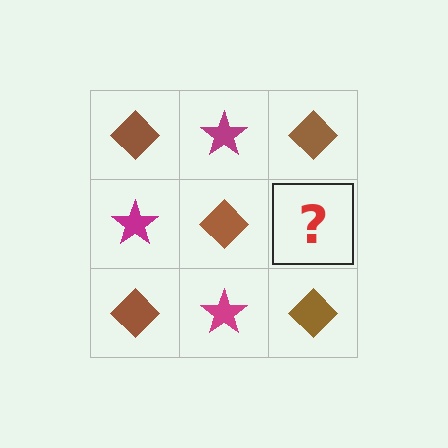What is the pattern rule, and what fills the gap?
The rule is that it alternates brown diamond and magenta star in a checkerboard pattern. The gap should be filled with a magenta star.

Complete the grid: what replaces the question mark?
The question mark should be replaced with a magenta star.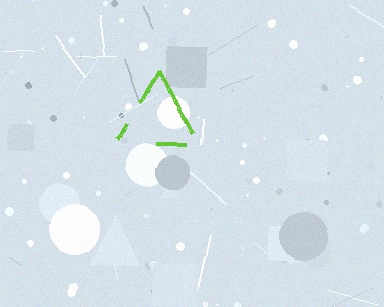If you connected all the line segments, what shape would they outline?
They would outline a triangle.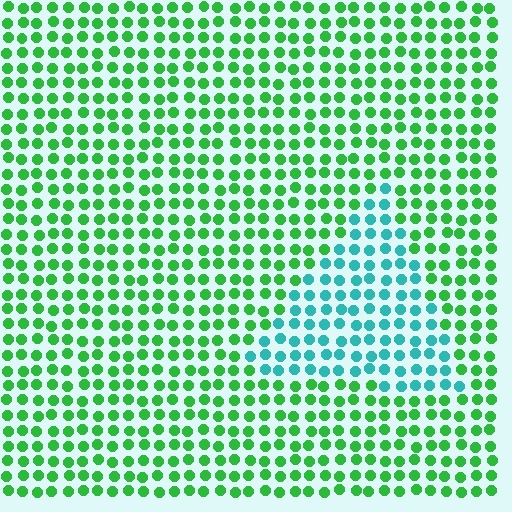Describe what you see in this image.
The image is filled with small green elements in a uniform arrangement. A triangle-shaped region is visible where the elements are tinted to a slightly different hue, forming a subtle color boundary.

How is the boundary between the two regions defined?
The boundary is defined purely by a slight shift in hue (about 51 degrees). Spacing, size, and orientation are identical on both sides.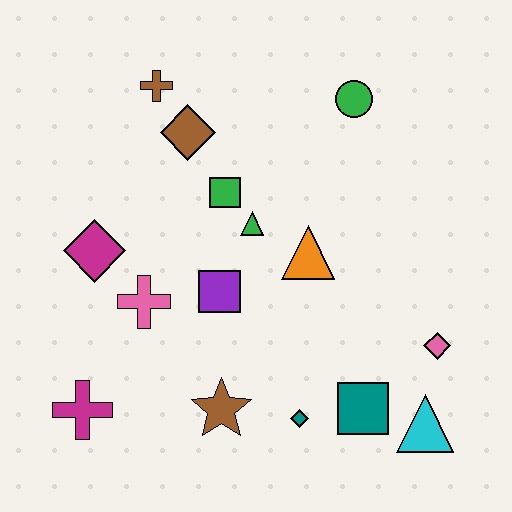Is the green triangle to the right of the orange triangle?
No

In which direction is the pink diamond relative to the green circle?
The pink diamond is below the green circle.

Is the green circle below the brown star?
No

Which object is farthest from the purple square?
The cyan triangle is farthest from the purple square.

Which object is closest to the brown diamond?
The brown cross is closest to the brown diamond.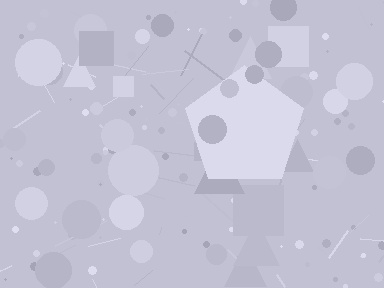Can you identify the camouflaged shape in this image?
The camouflaged shape is a pentagon.